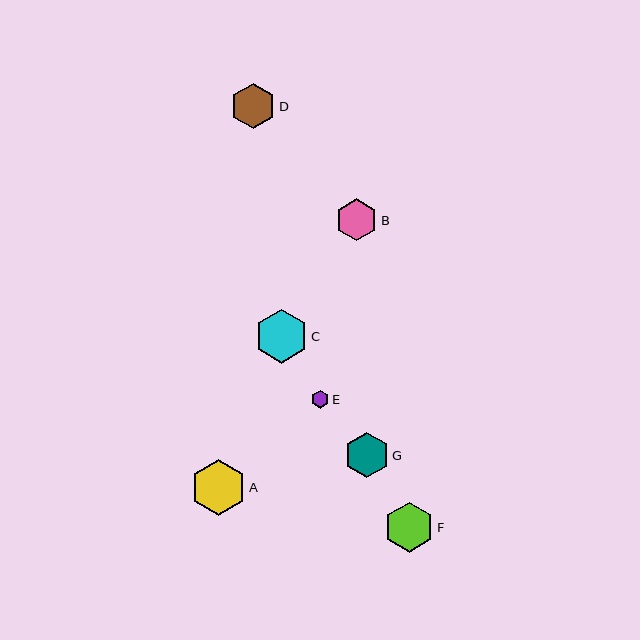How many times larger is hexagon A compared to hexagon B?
Hexagon A is approximately 1.3 times the size of hexagon B.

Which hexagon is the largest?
Hexagon A is the largest with a size of approximately 56 pixels.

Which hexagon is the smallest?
Hexagon E is the smallest with a size of approximately 18 pixels.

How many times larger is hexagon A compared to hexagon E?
Hexagon A is approximately 3.1 times the size of hexagon E.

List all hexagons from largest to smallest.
From largest to smallest: A, C, F, D, G, B, E.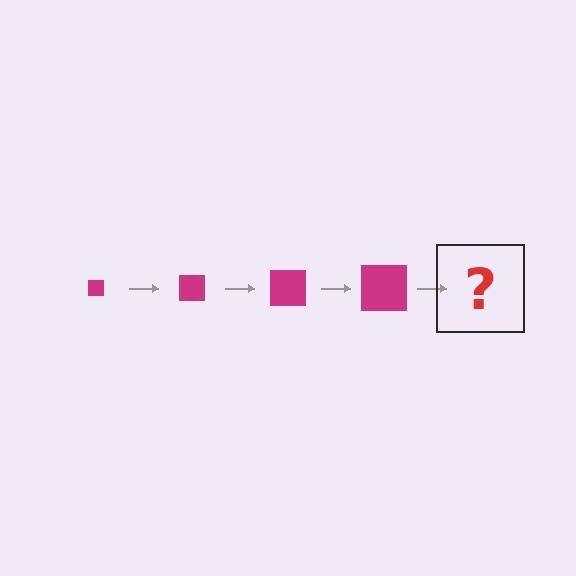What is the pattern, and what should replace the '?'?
The pattern is that the square gets progressively larger each step. The '?' should be a magenta square, larger than the previous one.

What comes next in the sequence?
The next element should be a magenta square, larger than the previous one.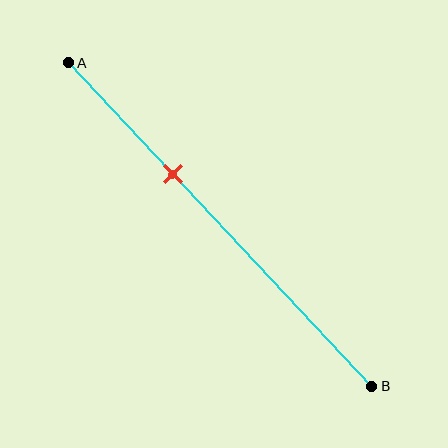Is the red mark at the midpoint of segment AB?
No, the mark is at about 35% from A, not at the 50% midpoint.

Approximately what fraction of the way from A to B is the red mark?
The red mark is approximately 35% of the way from A to B.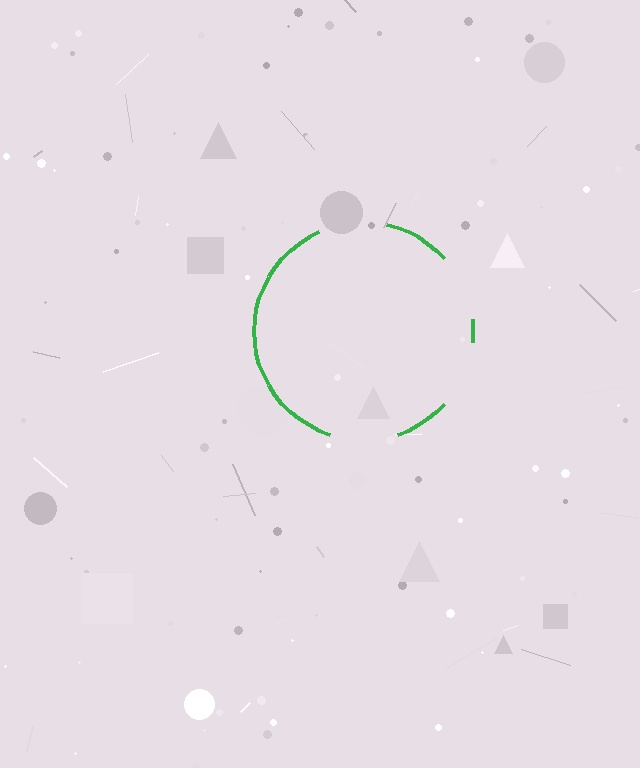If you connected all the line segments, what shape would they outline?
They would outline a circle.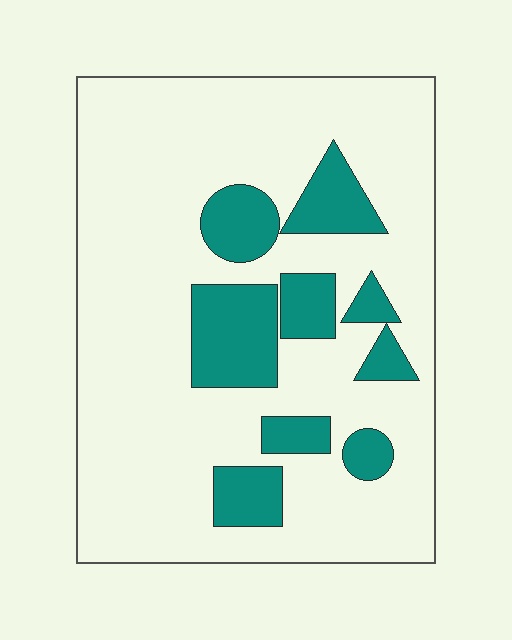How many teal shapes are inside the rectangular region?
9.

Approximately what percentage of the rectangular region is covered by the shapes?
Approximately 20%.